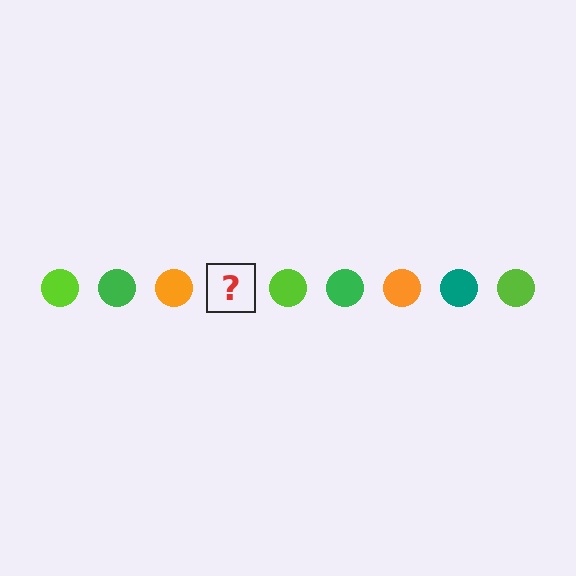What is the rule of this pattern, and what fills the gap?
The rule is that the pattern cycles through lime, green, orange, teal circles. The gap should be filled with a teal circle.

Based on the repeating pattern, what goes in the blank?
The blank should be a teal circle.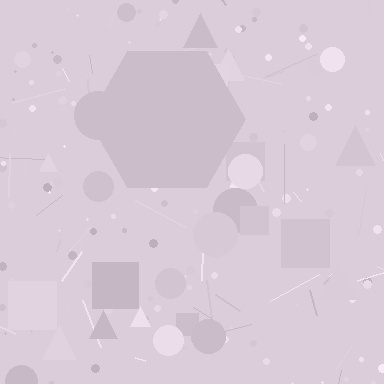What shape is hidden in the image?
A hexagon is hidden in the image.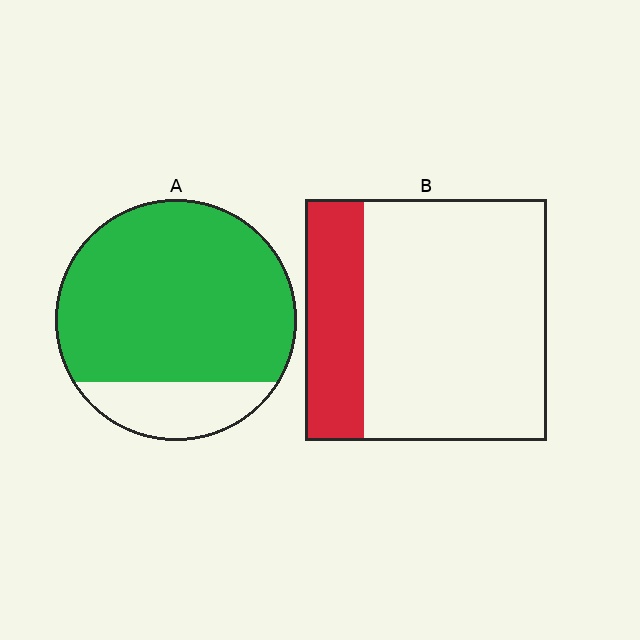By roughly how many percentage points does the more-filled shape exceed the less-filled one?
By roughly 55 percentage points (A over B).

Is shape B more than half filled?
No.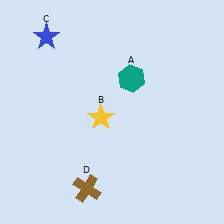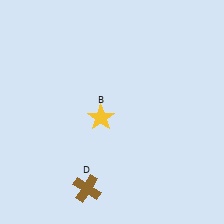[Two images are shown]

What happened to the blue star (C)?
The blue star (C) was removed in Image 2. It was in the top-left area of Image 1.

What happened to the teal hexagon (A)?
The teal hexagon (A) was removed in Image 2. It was in the top-right area of Image 1.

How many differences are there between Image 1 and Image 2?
There are 2 differences between the two images.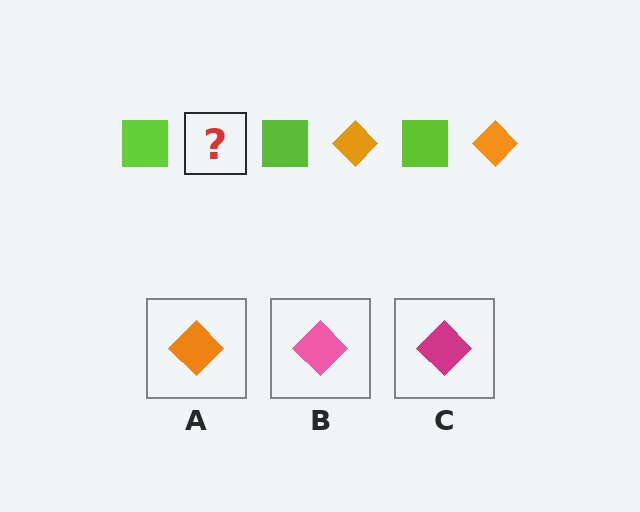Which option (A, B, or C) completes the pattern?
A.